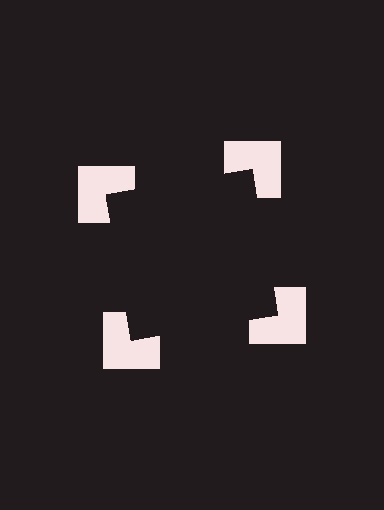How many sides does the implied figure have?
4 sides.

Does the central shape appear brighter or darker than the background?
It typically appears slightly darker than the background, even though no actual brightness change is drawn.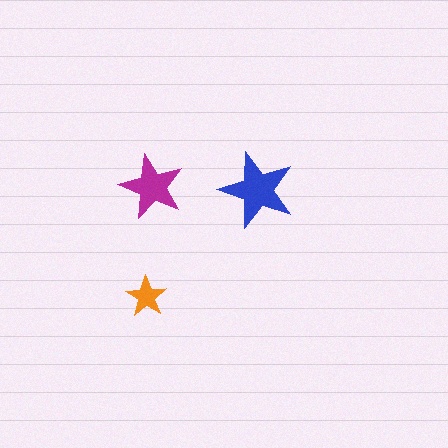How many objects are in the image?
There are 3 objects in the image.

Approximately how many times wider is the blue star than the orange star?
About 2 times wider.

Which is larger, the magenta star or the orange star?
The magenta one.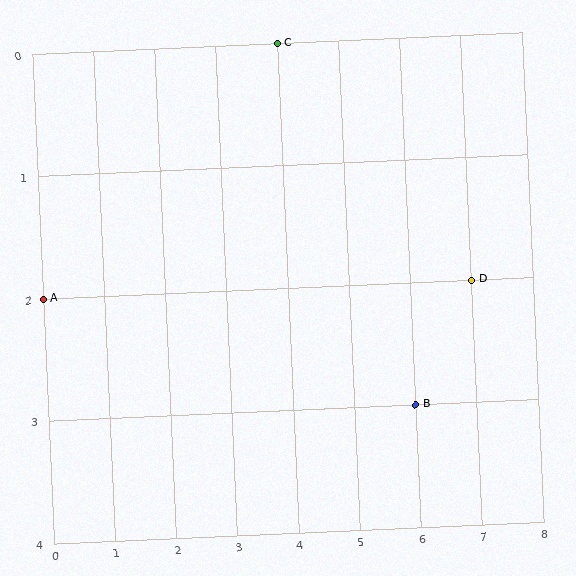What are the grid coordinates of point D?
Point D is at grid coordinates (7, 2).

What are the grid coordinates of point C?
Point C is at grid coordinates (4, 0).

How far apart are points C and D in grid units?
Points C and D are 3 columns and 2 rows apart (about 3.6 grid units diagonally).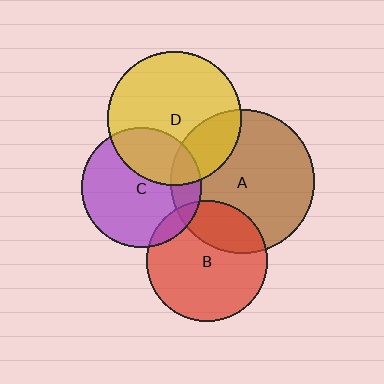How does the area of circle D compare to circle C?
Approximately 1.3 times.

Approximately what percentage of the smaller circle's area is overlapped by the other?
Approximately 15%.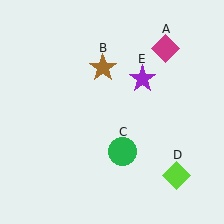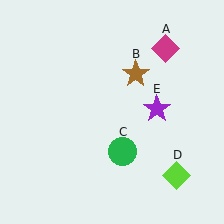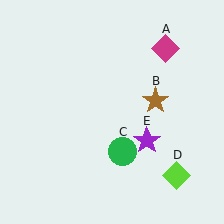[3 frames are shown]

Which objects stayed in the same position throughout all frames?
Magenta diamond (object A) and green circle (object C) and lime diamond (object D) remained stationary.